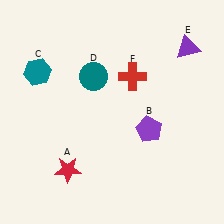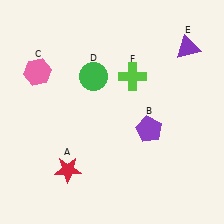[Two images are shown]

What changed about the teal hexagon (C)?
In Image 1, C is teal. In Image 2, it changed to pink.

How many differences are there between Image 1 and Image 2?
There are 3 differences between the two images.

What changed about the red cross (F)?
In Image 1, F is red. In Image 2, it changed to lime.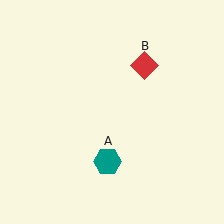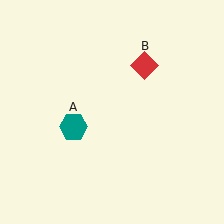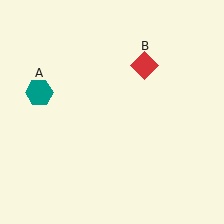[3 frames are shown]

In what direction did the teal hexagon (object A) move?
The teal hexagon (object A) moved up and to the left.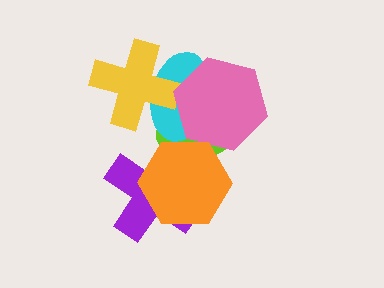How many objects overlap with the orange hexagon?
2 objects overlap with the orange hexagon.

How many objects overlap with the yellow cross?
1 object overlaps with the yellow cross.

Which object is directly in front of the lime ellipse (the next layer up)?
The cyan ellipse is directly in front of the lime ellipse.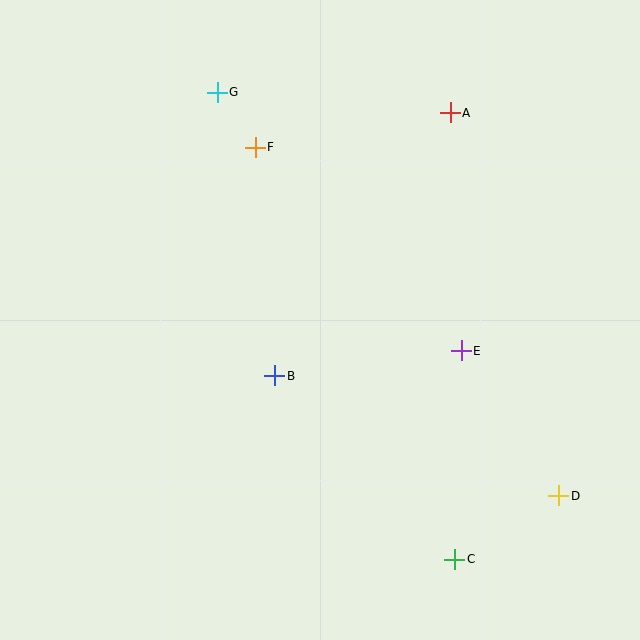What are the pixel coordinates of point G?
Point G is at (217, 92).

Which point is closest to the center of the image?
Point B at (275, 376) is closest to the center.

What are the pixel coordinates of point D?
Point D is at (559, 496).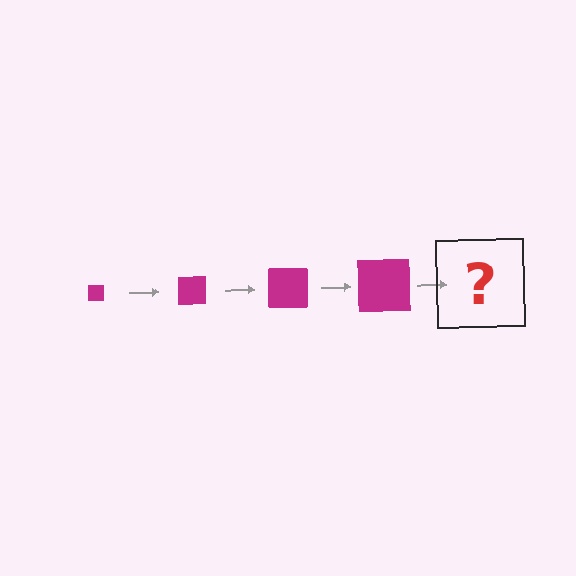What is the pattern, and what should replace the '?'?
The pattern is that the square gets progressively larger each step. The '?' should be a magenta square, larger than the previous one.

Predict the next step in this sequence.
The next step is a magenta square, larger than the previous one.